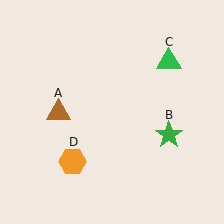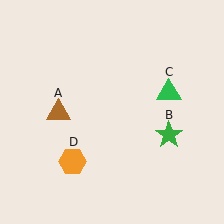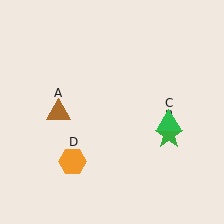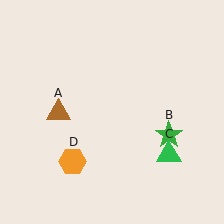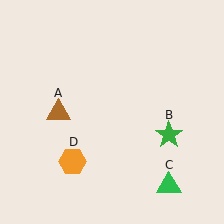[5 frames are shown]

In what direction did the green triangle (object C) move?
The green triangle (object C) moved down.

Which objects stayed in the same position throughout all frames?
Brown triangle (object A) and green star (object B) and orange hexagon (object D) remained stationary.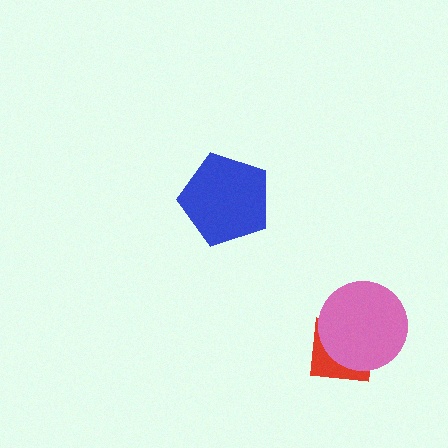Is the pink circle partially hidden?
No, no other shape covers it.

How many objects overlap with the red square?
1 object overlaps with the red square.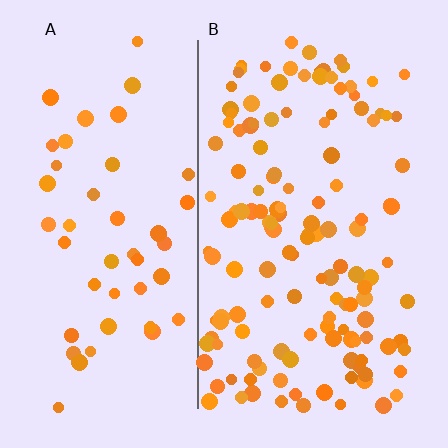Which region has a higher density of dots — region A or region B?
B (the right).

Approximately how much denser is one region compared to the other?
Approximately 2.9× — region B over region A.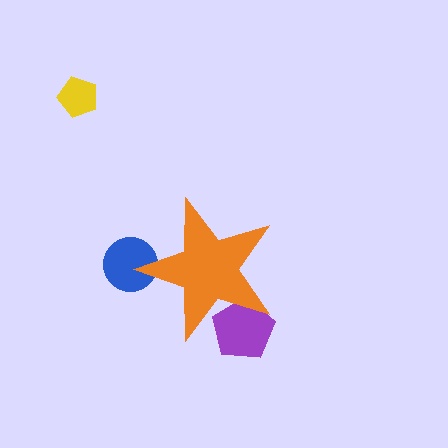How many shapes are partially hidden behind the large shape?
2 shapes are partially hidden.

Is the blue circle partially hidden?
Yes, the blue circle is partially hidden behind the orange star.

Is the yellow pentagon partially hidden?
No, the yellow pentagon is fully visible.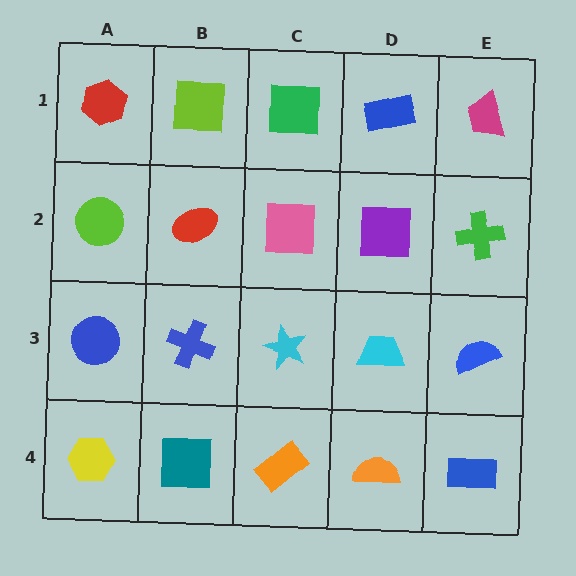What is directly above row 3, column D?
A purple square.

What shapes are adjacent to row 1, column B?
A red ellipse (row 2, column B), a red hexagon (row 1, column A), a green square (row 1, column C).